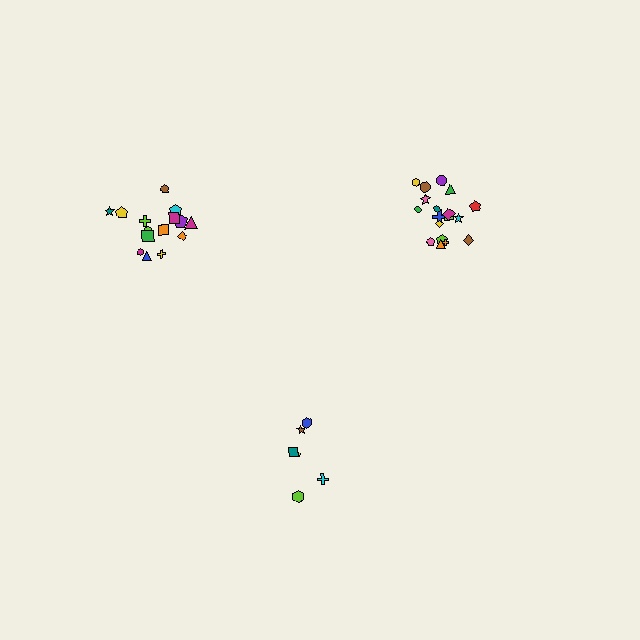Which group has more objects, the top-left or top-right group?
The top-right group.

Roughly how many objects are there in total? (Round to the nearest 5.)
Roughly 40 objects in total.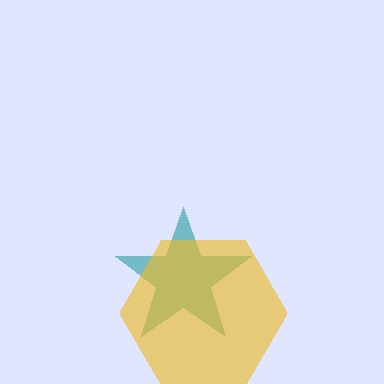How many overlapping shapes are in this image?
There are 2 overlapping shapes in the image.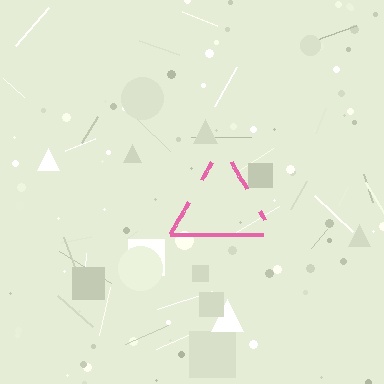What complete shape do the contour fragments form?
The contour fragments form a triangle.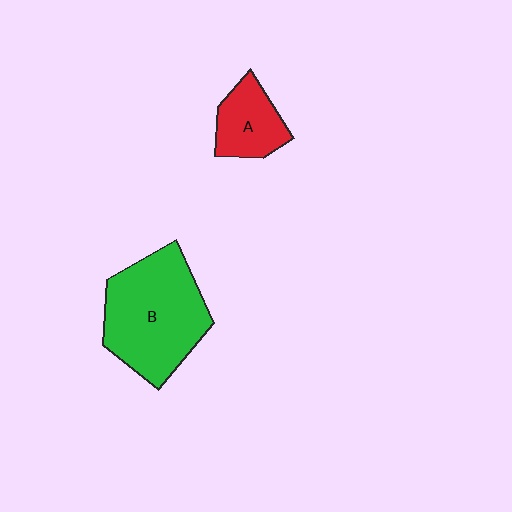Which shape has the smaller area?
Shape A (red).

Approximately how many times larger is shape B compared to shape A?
Approximately 2.3 times.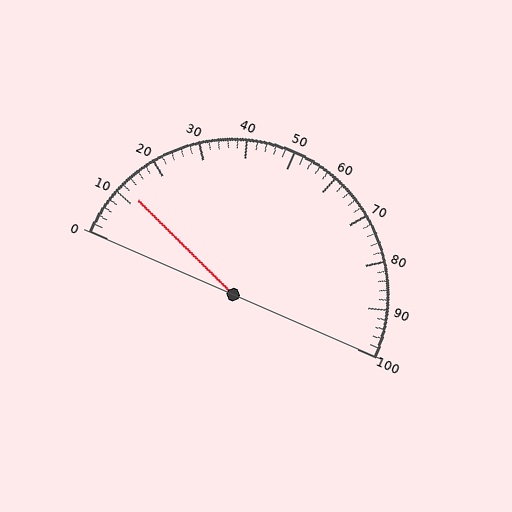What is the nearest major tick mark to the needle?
The nearest major tick mark is 10.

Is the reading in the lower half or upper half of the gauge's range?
The reading is in the lower half of the range (0 to 100).